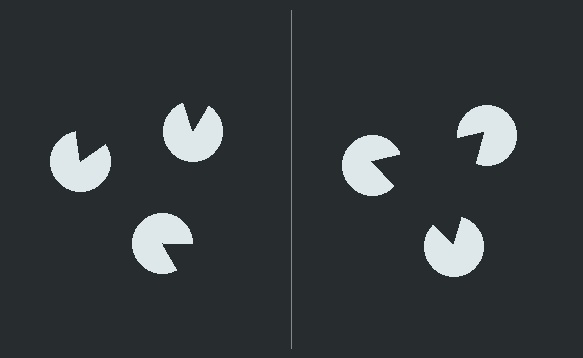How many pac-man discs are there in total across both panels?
6 — 3 on each side.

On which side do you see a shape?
An illusory triangle appears on the right side. On the left side the wedge cuts are rotated, so no coherent shape forms.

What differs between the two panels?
The pac-man discs are positioned identically on both sides; only the wedge orientations differ. On the right they align to a triangle; on the left they are misaligned.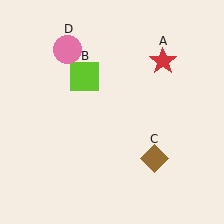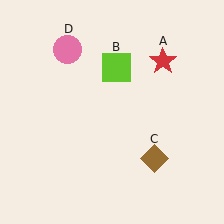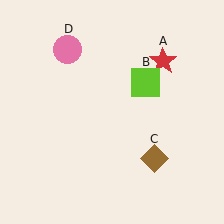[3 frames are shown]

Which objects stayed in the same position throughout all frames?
Red star (object A) and brown diamond (object C) and pink circle (object D) remained stationary.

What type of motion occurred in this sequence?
The lime square (object B) rotated clockwise around the center of the scene.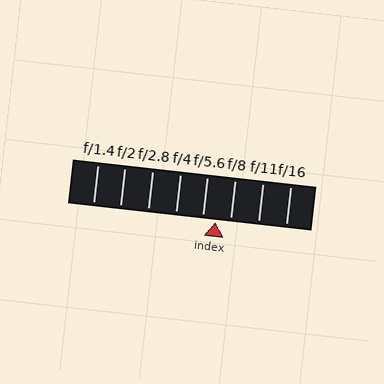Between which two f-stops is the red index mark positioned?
The index mark is between f/5.6 and f/8.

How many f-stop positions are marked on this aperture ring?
There are 8 f-stop positions marked.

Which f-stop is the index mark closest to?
The index mark is closest to f/5.6.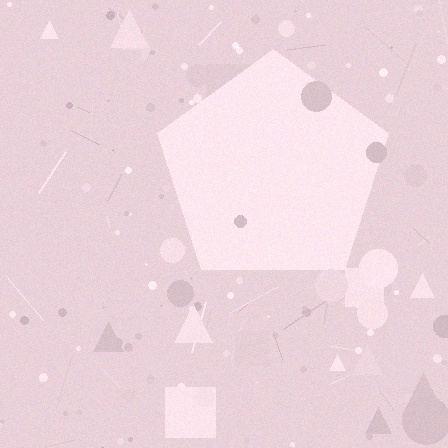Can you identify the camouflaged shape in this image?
The camouflaged shape is a pentagon.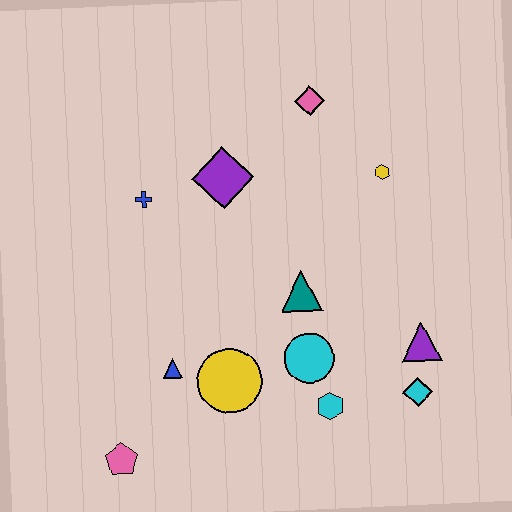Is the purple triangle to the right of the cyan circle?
Yes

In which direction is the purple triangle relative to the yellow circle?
The purple triangle is to the right of the yellow circle.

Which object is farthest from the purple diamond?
The pink pentagon is farthest from the purple diamond.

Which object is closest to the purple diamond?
The blue cross is closest to the purple diamond.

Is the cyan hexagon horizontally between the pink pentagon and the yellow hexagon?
Yes